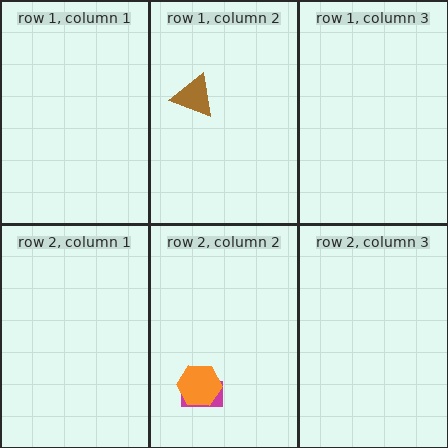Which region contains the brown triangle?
The row 1, column 2 region.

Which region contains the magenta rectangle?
The row 2, column 2 region.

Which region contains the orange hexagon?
The row 2, column 2 region.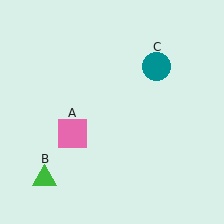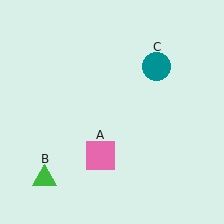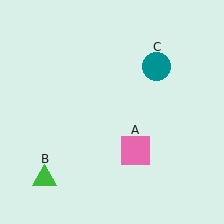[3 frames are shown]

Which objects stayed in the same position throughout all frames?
Green triangle (object B) and teal circle (object C) remained stationary.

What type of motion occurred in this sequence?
The pink square (object A) rotated counterclockwise around the center of the scene.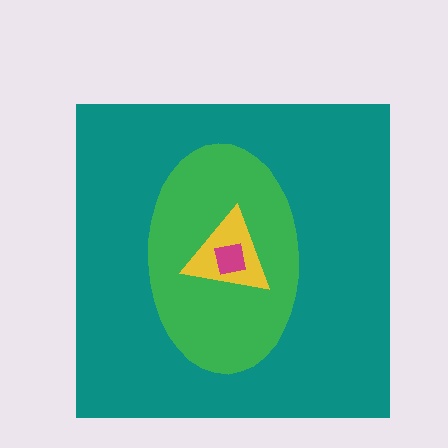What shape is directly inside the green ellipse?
The yellow triangle.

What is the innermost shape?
The magenta square.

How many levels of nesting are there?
4.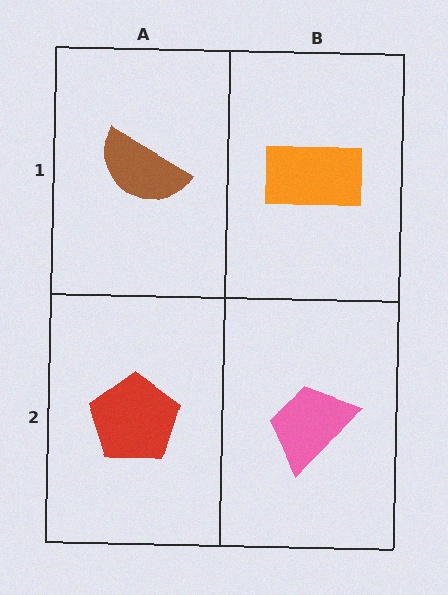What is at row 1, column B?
An orange rectangle.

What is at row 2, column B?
A pink trapezoid.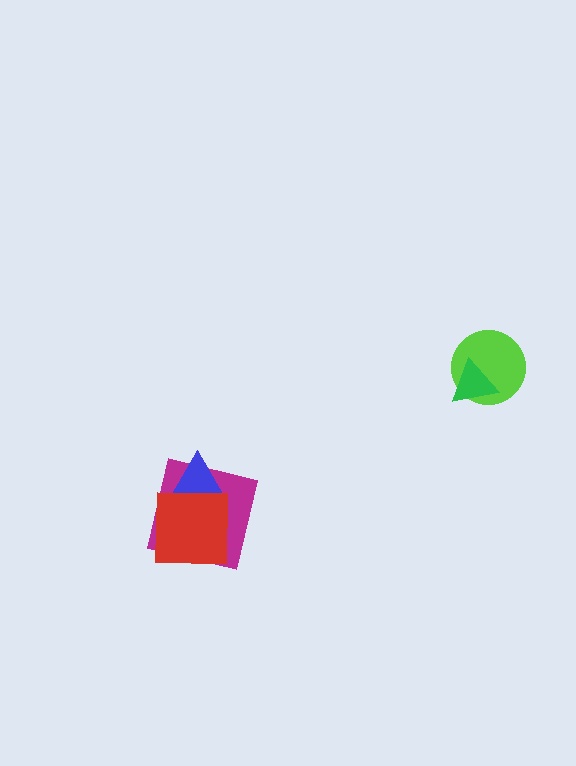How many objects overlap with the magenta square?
2 objects overlap with the magenta square.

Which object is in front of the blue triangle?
The red square is in front of the blue triangle.